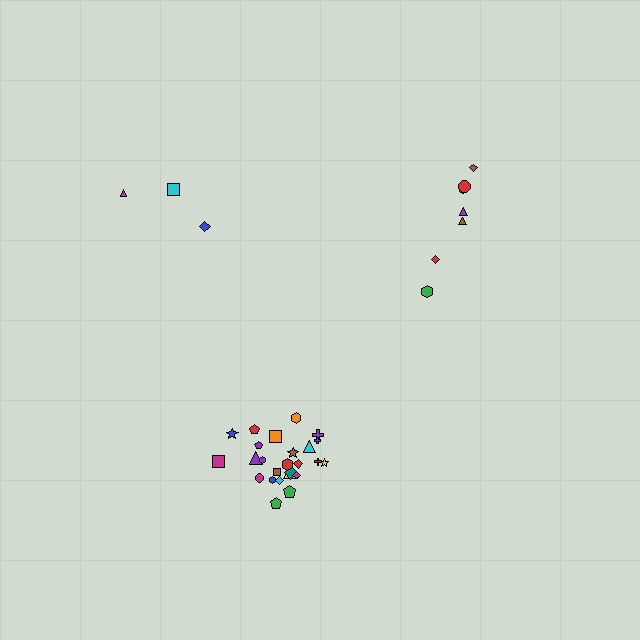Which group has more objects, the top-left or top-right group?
The top-right group.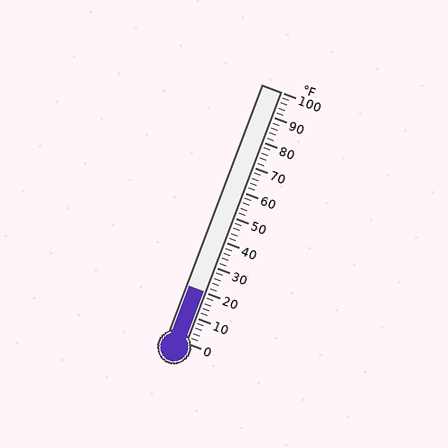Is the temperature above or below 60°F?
The temperature is below 60°F.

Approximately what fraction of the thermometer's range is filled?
The thermometer is filled to approximately 20% of its range.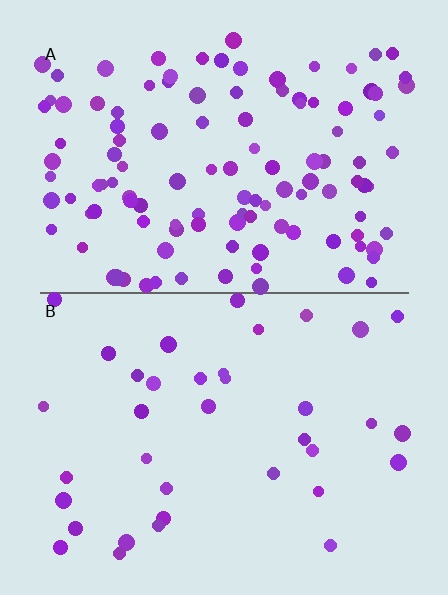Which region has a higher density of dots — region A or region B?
A (the top).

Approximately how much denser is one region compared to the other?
Approximately 3.2× — region A over region B.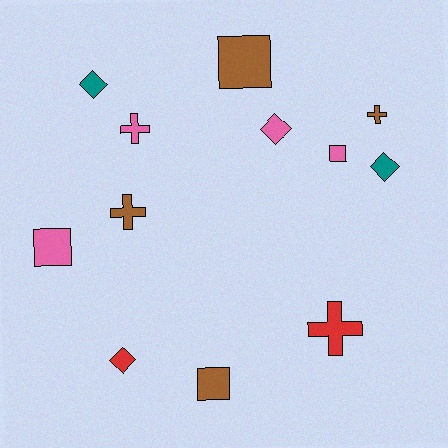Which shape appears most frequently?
Cross, with 4 objects.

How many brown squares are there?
There are 2 brown squares.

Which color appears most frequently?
Brown, with 4 objects.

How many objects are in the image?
There are 12 objects.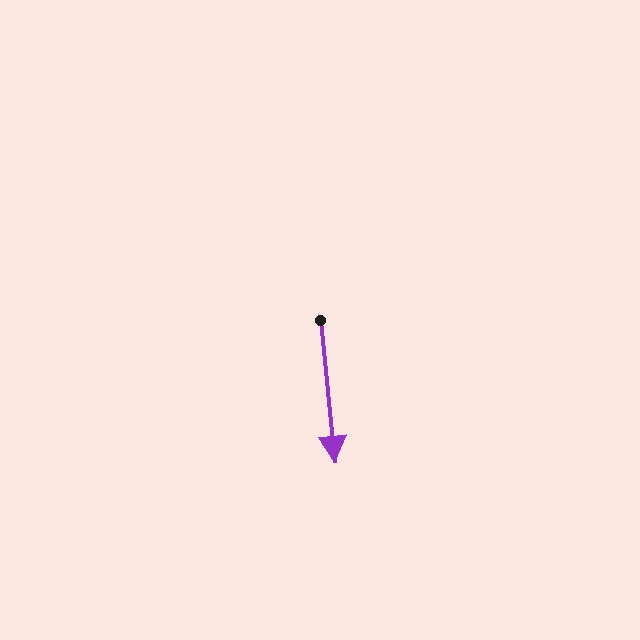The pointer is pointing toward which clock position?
Roughly 6 o'clock.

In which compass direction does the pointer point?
South.